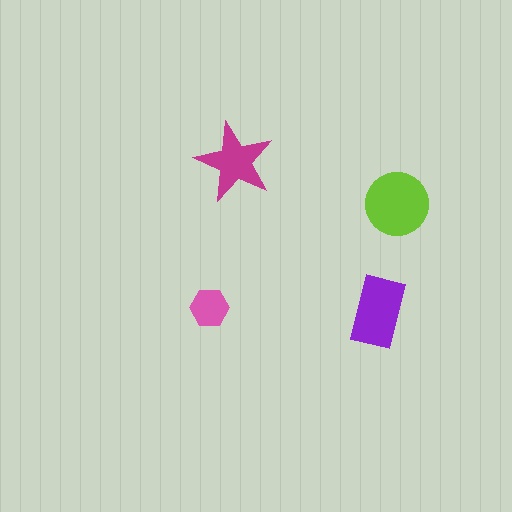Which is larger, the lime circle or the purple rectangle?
The lime circle.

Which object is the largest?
The lime circle.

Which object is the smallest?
The pink hexagon.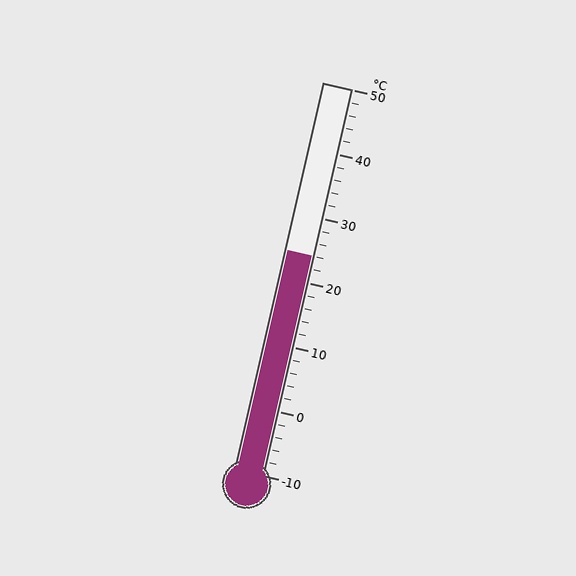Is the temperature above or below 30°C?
The temperature is below 30°C.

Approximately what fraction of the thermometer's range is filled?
The thermometer is filled to approximately 55% of its range.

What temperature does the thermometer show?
The thermometer shows approximately 24°C.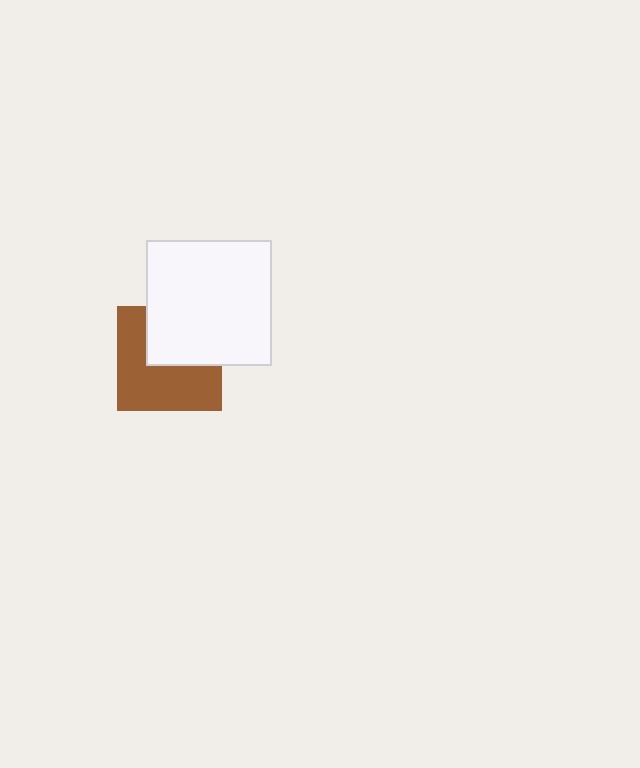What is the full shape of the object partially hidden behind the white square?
The partially hidden object is a brown square.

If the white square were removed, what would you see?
You would see the complete brown square.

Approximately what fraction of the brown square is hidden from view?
Roughly 41% of the brown square is hidden behind the white square.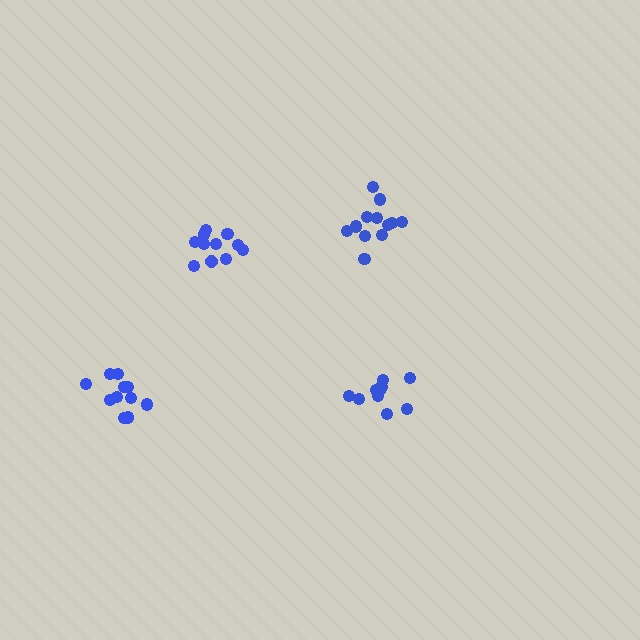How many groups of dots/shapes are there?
There are 4 groups.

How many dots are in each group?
Group 1: 11 dots, Group 2: 12 dots, Group 3: 11 dots, Group 4: 10 dots (44 total).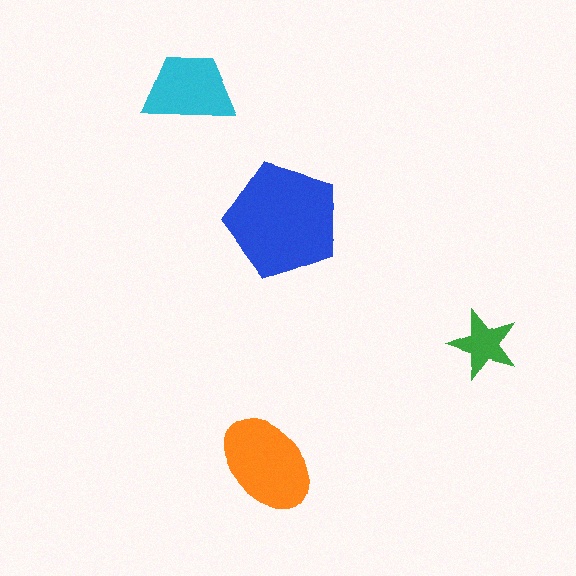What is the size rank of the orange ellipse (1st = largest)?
2nd.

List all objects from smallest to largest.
The green star, the cyan trapezoid, the orange ellipse, the blue pentagon.